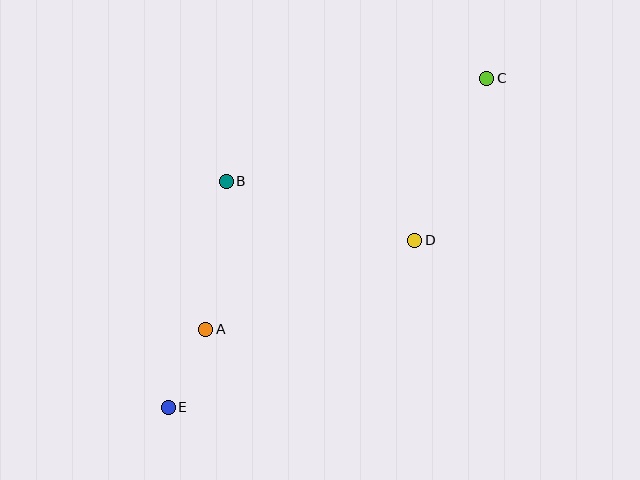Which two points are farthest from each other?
Points C and E are farthest from each other.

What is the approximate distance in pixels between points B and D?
The distance between B and D is approximately 198 pixels.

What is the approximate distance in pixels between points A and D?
The distance between A and D is approximately 227 pixels.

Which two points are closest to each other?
Points A and E are closest to each other.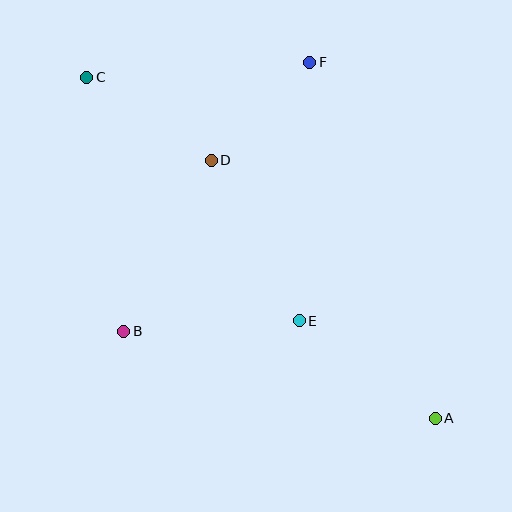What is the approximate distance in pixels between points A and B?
The distance between A and B is approximately 323 pixels.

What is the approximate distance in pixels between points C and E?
The distance between C and E is approximately 323 pixels.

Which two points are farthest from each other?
Points A and C are farthest from each other.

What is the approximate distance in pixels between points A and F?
The distance between A and F is approximately 377 pixels.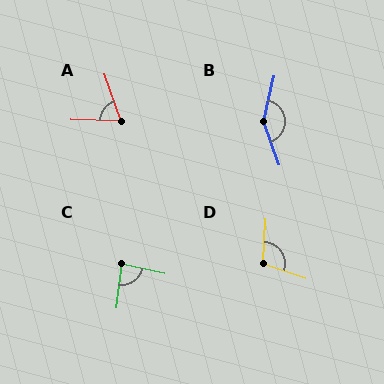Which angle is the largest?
B, at approximately 147 degrees.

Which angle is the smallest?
A, at approximately 68 degrees.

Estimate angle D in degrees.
Approximately 105 degrees.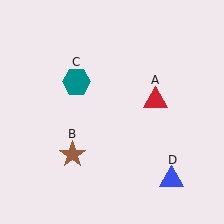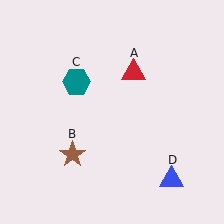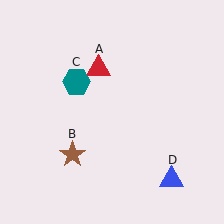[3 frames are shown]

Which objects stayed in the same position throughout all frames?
Brown star (object B) and teal hexagon (object C) and blue triangle (object D) remained stationary.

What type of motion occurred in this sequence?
The red triangle (object A) rotated counterclockwise around the center of the scene.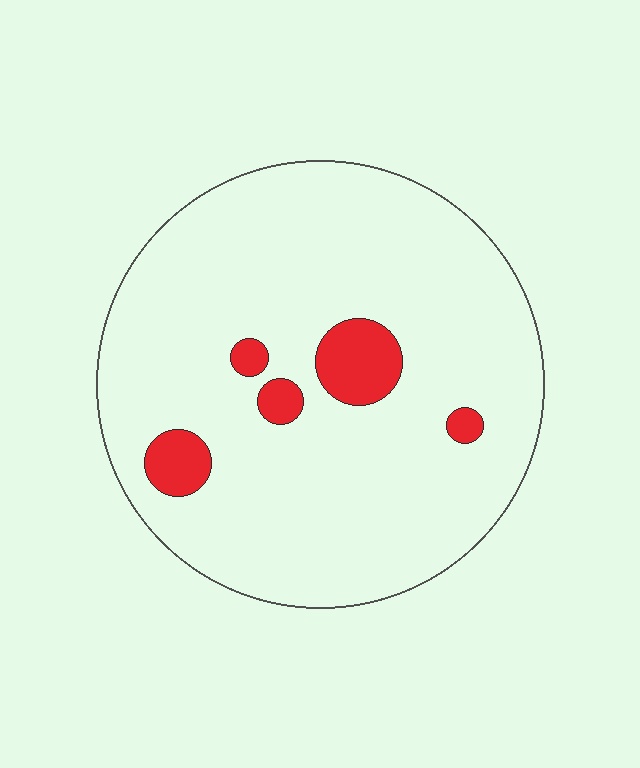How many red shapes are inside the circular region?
5.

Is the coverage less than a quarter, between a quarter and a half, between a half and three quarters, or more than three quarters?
Less than a quarter.